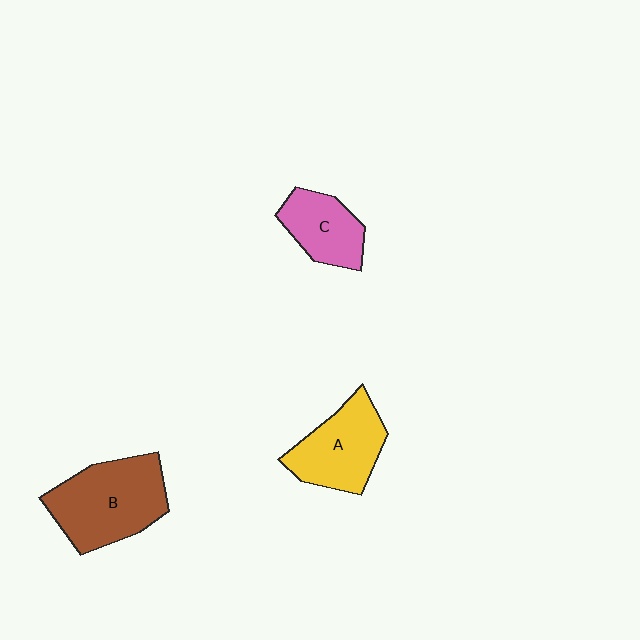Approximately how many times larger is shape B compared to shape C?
Approximately 1.7 times.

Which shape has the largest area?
Shape B (brown).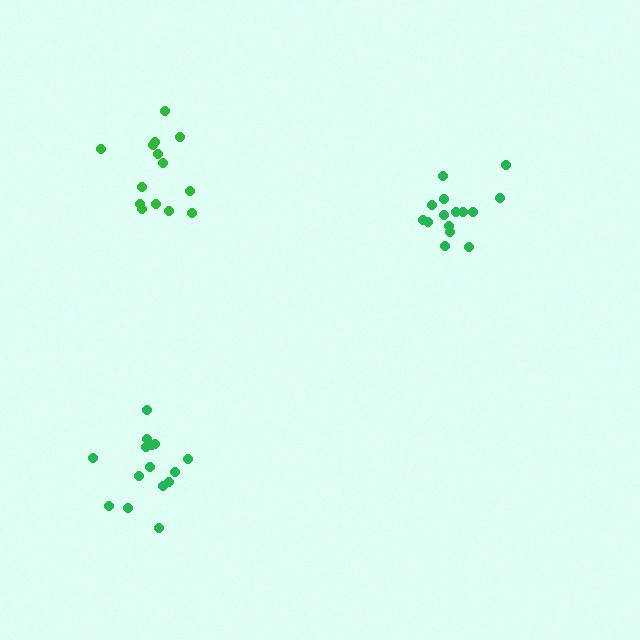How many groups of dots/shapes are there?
There are 3 groups.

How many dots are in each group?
Group 1: 15 dots, Group 2: 14 dots, Group 3: 15 dots (44 total).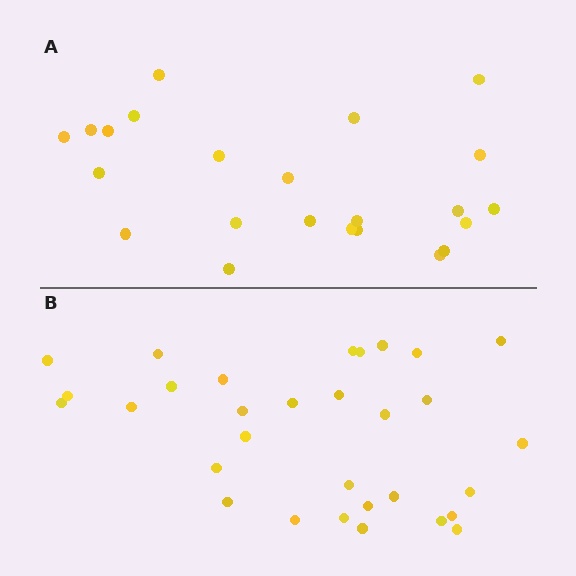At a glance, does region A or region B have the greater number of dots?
Region B (the bottom region) has more dots.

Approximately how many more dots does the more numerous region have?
Region B has roughly 8 or so more dots than region A.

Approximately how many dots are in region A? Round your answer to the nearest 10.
About 20 dots. (The exact count is 23, which rounds to 20.)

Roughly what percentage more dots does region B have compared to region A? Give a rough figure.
About 35% more.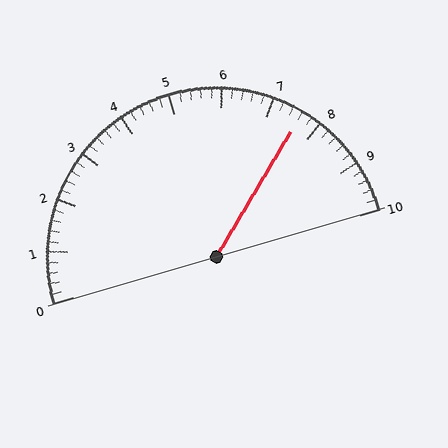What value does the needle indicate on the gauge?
The needle indicates approximately 7.6.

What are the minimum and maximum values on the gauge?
The gauge ranges from 0 to 10.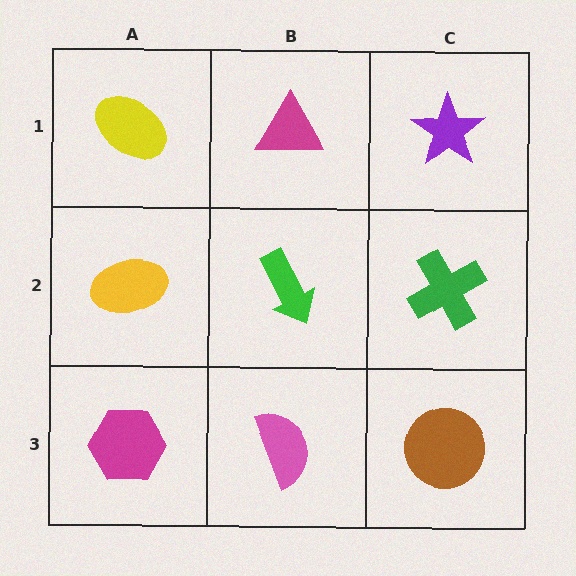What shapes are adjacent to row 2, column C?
A purple star (row 1, column C), a brown circle (row 3, column C), a green arrow (row 2, column B).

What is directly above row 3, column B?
A green arrow.